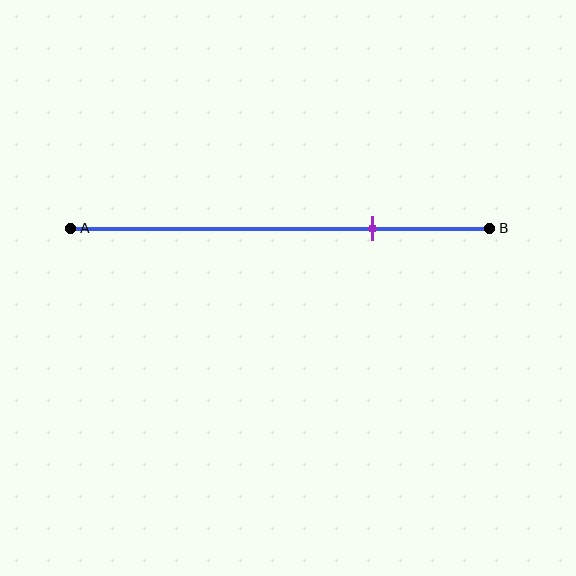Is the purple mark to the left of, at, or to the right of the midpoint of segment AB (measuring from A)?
The purple mark is to the right of the midpoint of segment AB.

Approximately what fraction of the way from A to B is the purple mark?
The purple mark is approximately 70% of the way from A to B.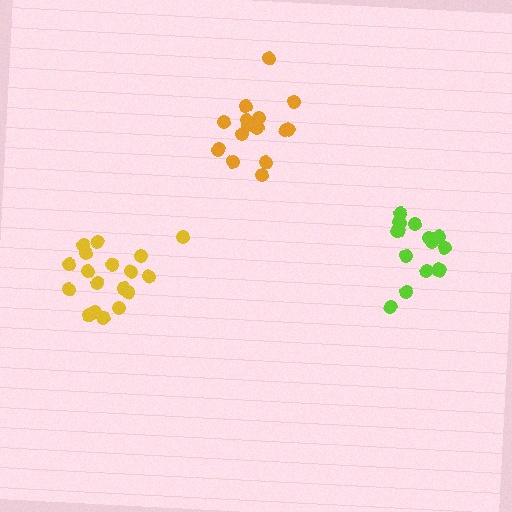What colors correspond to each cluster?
The clusters are colored: lime, yellow, orange.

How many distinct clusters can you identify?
There are 3 distinct clusters.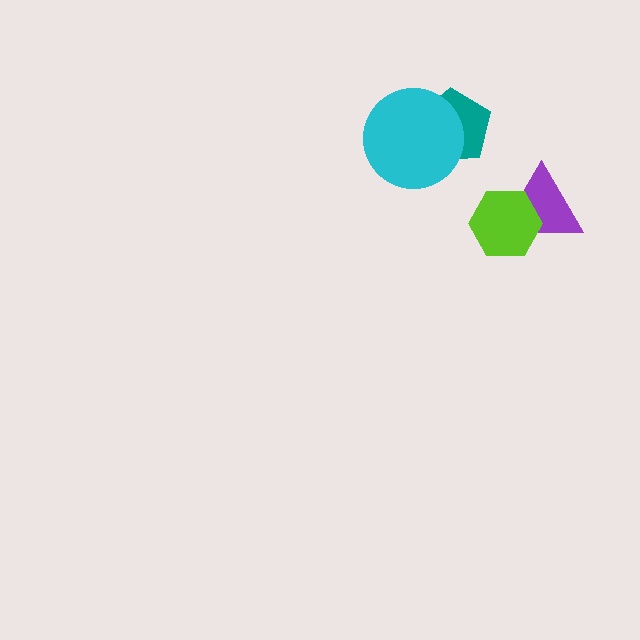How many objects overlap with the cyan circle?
1 object overlaps with the cyan circle.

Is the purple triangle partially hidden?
Yes, it is partially covered by another shape.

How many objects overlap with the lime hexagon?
1 object overlaps with the lime hexagon.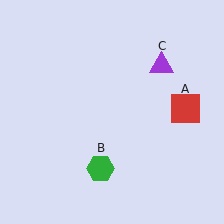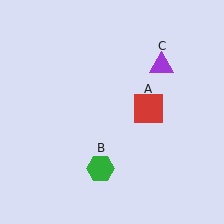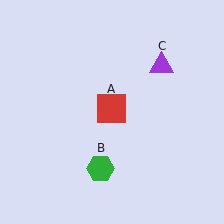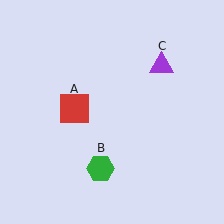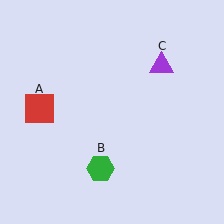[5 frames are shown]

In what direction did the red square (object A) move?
The red square (object A) moved left.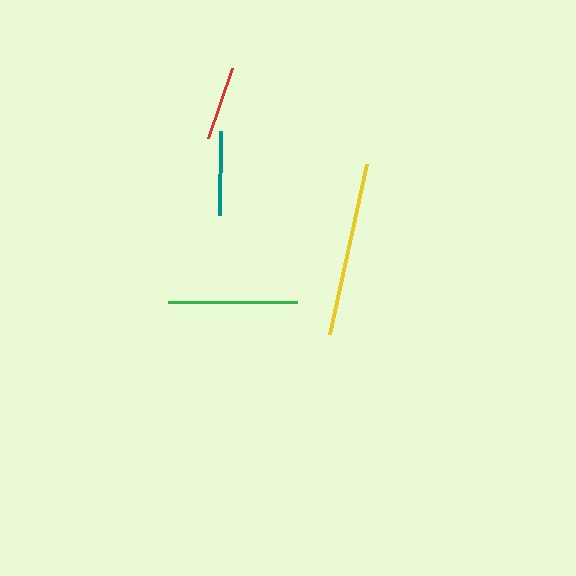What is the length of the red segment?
The red segment is approximately 74 pixels long.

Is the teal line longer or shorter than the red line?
The teal line is longer than the red line.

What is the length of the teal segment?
The teal segment is approximately 84 pixels long.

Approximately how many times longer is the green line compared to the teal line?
The green line is approximately 1.5 times the length of the teal line.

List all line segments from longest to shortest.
From longest to shortest: yellow, green, teal, red.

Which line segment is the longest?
The yellow line is the longest at approximately 174 pixels.